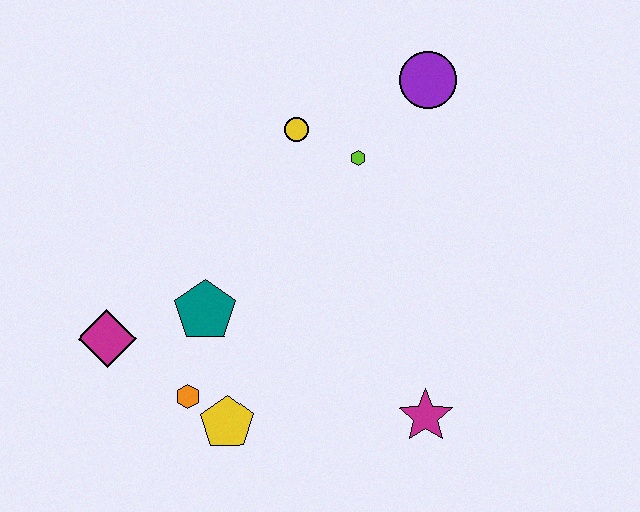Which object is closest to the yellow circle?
The lime hexagon is closest to the yellow circle.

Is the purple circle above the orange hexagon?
Yes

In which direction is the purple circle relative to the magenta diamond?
The purple circle is to the right of the magenta diamond.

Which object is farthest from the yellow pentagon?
The purple circle is farthest from the yellow pentagon.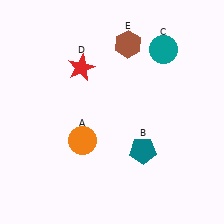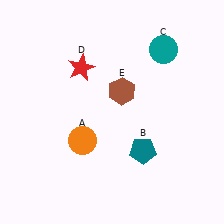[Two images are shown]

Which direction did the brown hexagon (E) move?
The brown hexagon (E) moved down.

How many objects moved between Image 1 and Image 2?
1 object moved between the two images.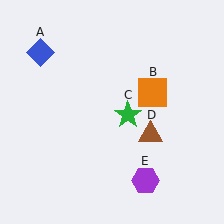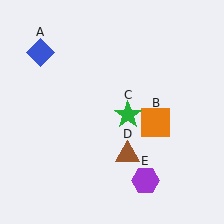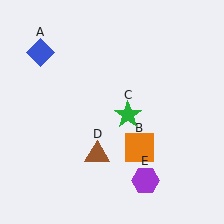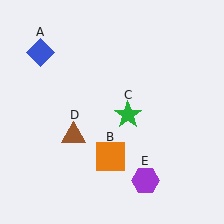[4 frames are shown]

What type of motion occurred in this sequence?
The orange square (object B), brown triangle (object D) rotated clockwise around the center of the scene.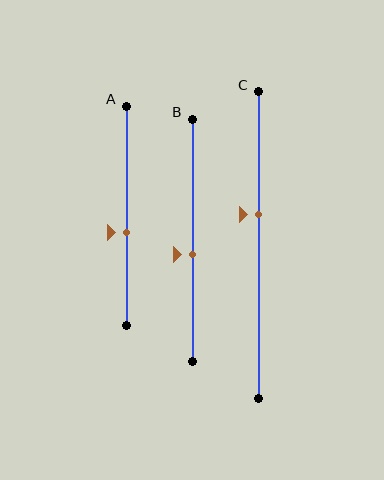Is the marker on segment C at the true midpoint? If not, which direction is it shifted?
No, the marker on segment C is shifted upward by about 10% of the segment length.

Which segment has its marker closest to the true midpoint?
Segment B has its marker closest to the true midpoint.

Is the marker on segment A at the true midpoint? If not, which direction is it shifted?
No, the marker on segment A is shifted downward by about 8% of the segment length.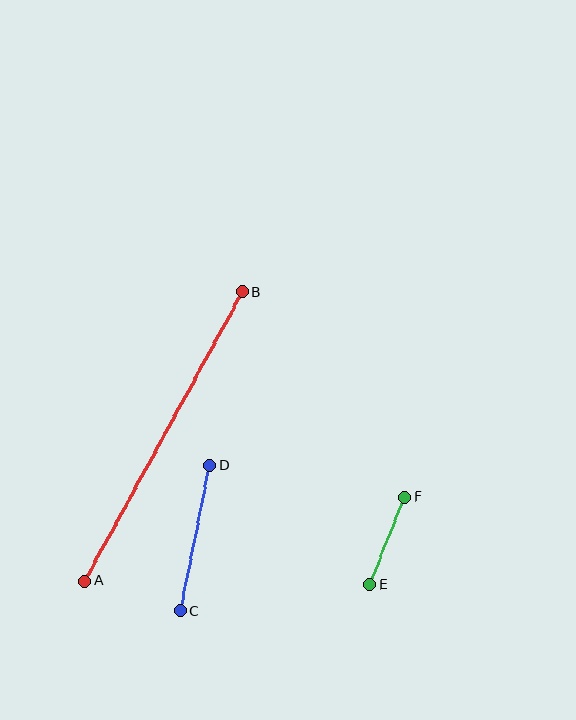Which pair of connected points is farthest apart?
Points A and B are farthest apart.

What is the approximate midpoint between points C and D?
The midpoint is at approximately (195, 538) pixels.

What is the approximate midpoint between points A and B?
The midpoint is at approximately (164, 437) pixels.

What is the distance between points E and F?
The distance is approximately 94 pixels.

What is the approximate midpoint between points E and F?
The midpoint is at approximately (387, 541) pixels.